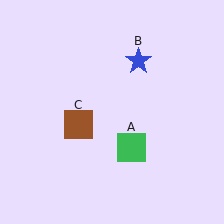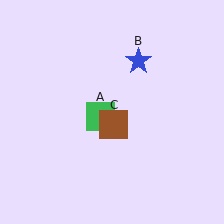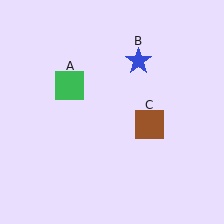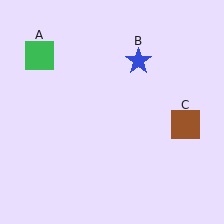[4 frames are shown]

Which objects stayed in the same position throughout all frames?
Blue star (object B) remained stationary.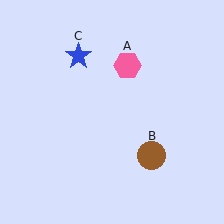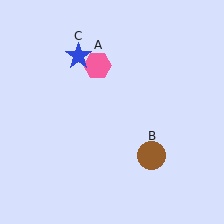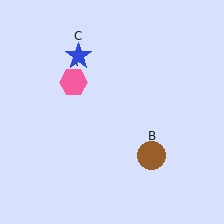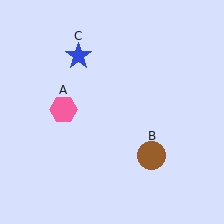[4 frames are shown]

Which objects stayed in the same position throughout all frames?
Brown circle (object B) and blue star (object C) remained stationary.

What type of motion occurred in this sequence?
The pink hexagon (object A) rotated counterclockwise around the center of the scene.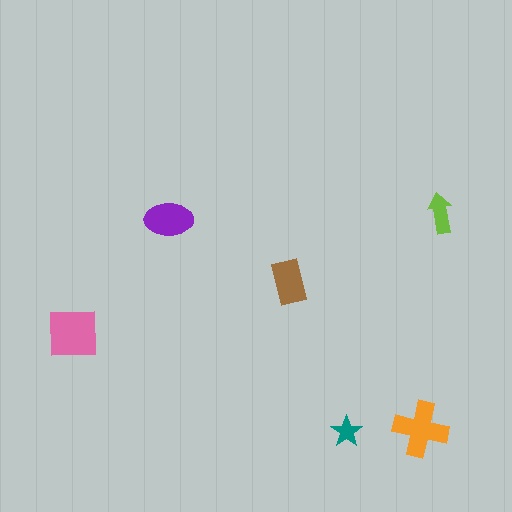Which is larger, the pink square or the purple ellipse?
The pink square.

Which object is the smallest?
The teal star.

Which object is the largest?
The pink square.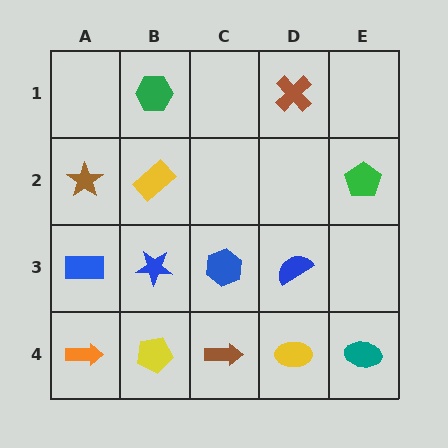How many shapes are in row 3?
4 shapes.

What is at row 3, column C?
A blue hexagon.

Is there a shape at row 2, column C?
No, that cell is empty.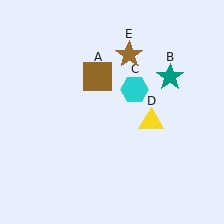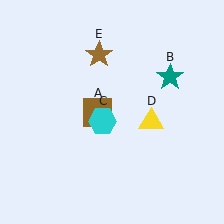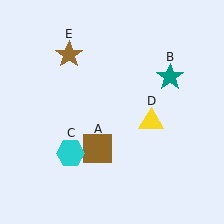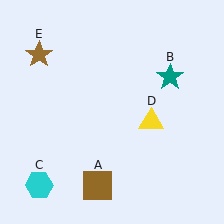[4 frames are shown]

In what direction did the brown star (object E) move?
The brown star (object E) moved left.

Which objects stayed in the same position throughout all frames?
Teal star (object B) and yellow triangle (object D) remained stationary.